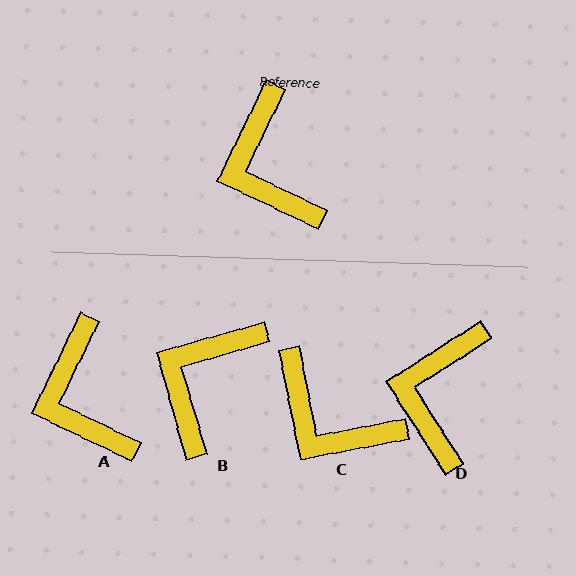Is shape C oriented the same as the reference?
No, it is off by about 37 degrees.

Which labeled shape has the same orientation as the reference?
A.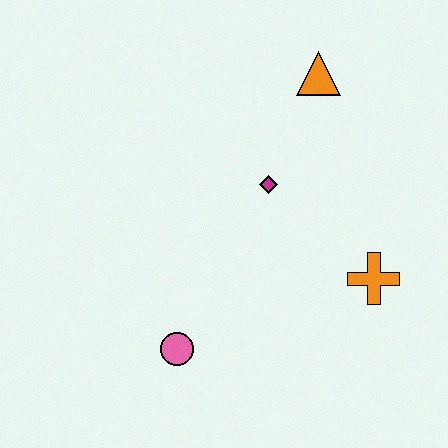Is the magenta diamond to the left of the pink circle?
No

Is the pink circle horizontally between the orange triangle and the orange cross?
No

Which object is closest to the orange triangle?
The magenta diamond is closest to the orange triangle.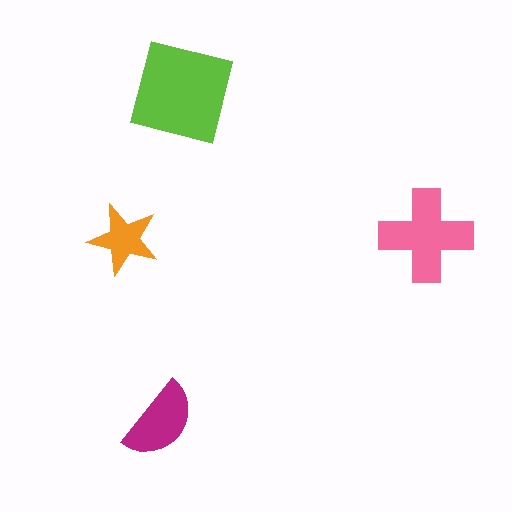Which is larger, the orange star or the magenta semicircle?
The magenta semicircle.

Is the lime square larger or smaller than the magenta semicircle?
Larger.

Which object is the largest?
The lime square.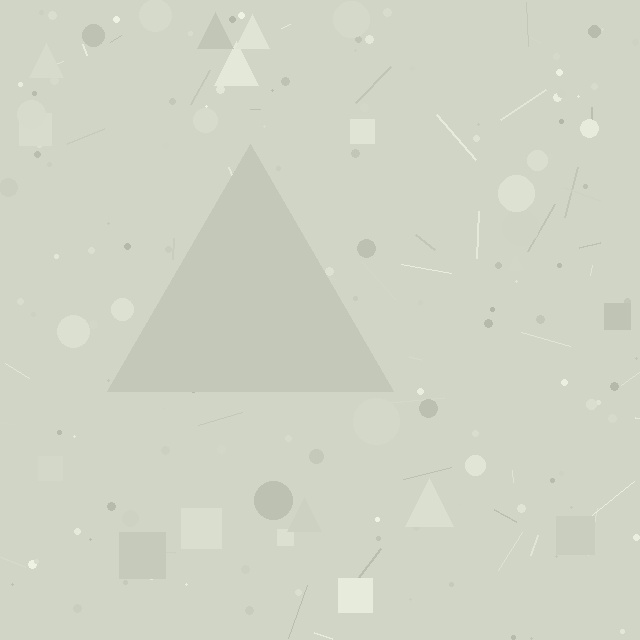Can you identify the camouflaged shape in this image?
The camouflaged shape is a triangle.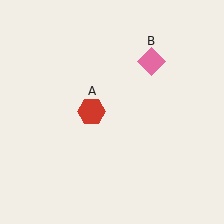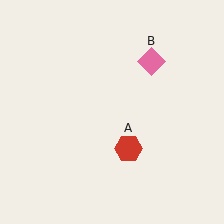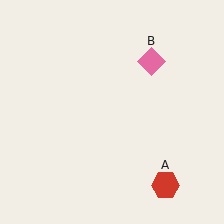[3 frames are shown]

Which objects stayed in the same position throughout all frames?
Pink diamond (object B) remained stationary.